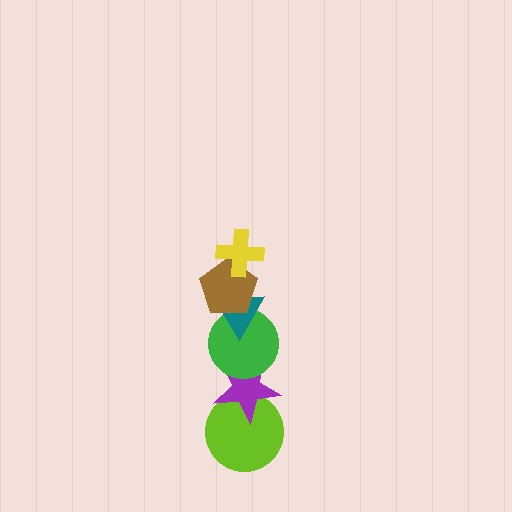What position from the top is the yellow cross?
The yellow cross is 1st from the top.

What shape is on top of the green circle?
The teal triangle is on top of the green circle.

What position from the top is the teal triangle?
The teal triangle is 3rd from the top.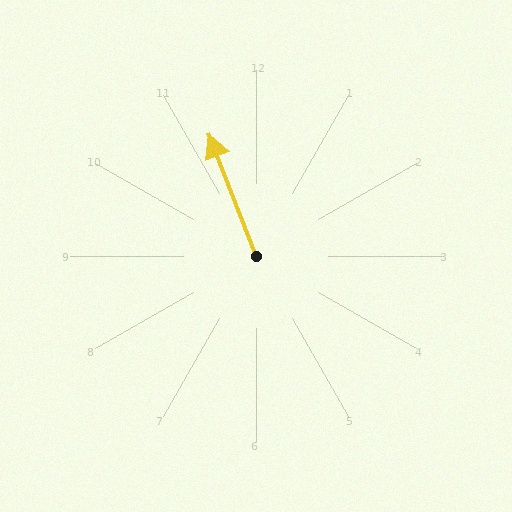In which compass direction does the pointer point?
North.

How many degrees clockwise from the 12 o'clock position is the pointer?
Approximately 339 degrees.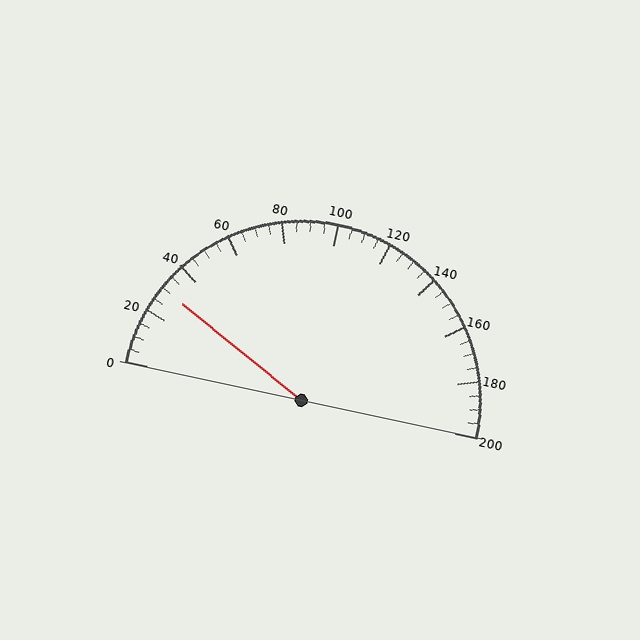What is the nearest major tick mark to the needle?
The nearest major tick mark is 40.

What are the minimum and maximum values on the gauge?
The gauge ranges from 0 to 200.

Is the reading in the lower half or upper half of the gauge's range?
The reading is in the lower half of the range (0 to 200).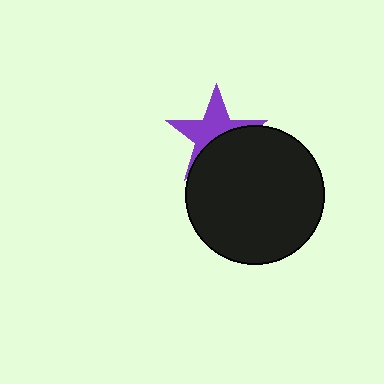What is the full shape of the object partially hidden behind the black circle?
The partially hidden object is a purple star.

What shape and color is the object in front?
The object in front is a black circle.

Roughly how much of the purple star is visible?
About half of it is visible (roughly 56%).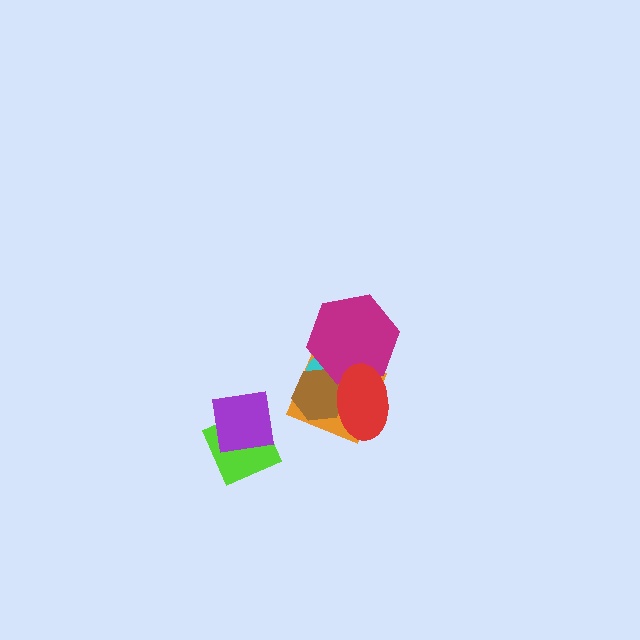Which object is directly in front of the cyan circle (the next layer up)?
The brown hexagon is directly in front of the cyan circle.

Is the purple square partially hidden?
No, no other shape covers it.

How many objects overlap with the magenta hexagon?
4 objects overlap with the magenta hexagon.